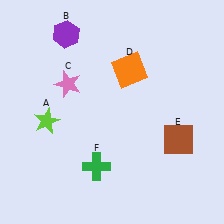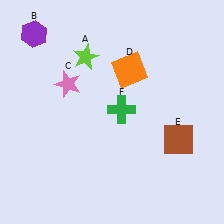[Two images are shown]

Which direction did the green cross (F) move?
The green cross (F) moved up.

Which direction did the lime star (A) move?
The lime star (A) moved up.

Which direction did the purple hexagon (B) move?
The purple hexagon (B) moved left.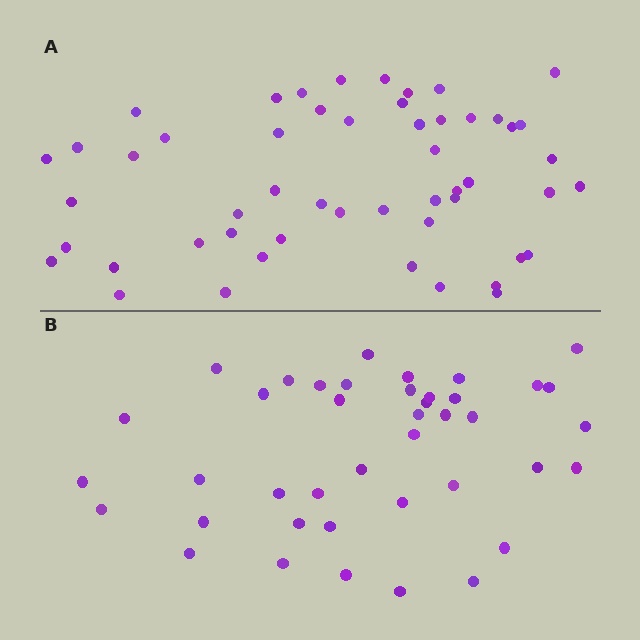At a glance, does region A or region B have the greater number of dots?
Region A (the top region) has more dots.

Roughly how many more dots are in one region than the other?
Region A has roughly 12 or so more dots than region B.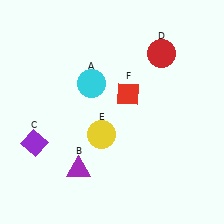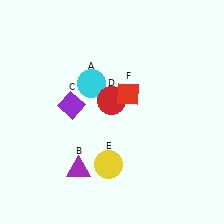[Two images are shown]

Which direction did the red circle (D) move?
The red circle (D) moved left.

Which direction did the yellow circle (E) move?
The yellow circle (E) moved down.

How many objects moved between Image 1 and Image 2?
3 objects moved between the two images.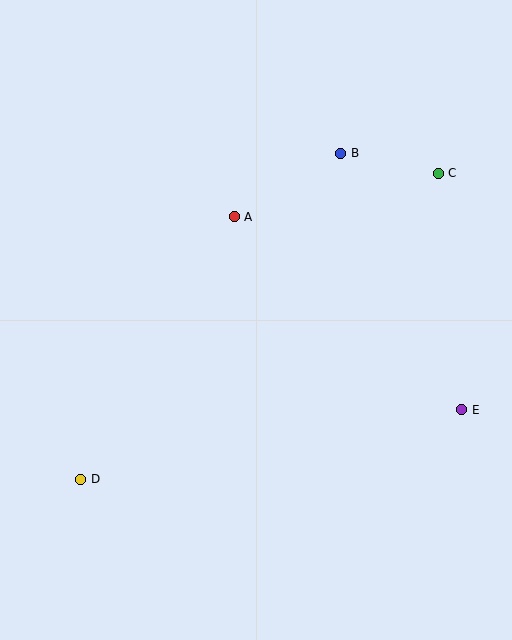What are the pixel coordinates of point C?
Point C is at (438, 173).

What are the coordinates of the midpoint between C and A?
The midpoint between C and A is at (336, 195).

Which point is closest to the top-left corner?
Point A is closest to the top-left corner.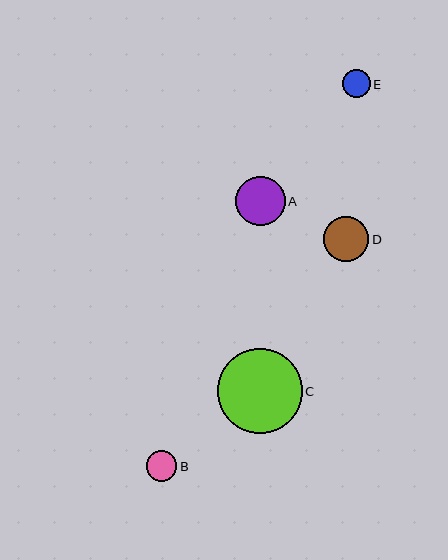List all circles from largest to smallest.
From largest to smallest: C, A, D, B, E.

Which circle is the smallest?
Circle E is the smallest with a size of approximately 28 pixels.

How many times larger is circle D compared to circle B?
Circle D is approximately 1.5 times the size of circle B.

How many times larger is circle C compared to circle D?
Circle C is approximately 1.9 times the size of circle D.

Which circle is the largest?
Circle C is the largest with a size of approximately 85 pixels.